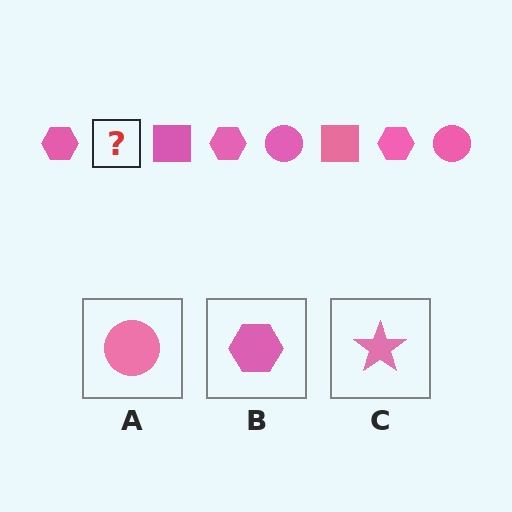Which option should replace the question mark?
Option A.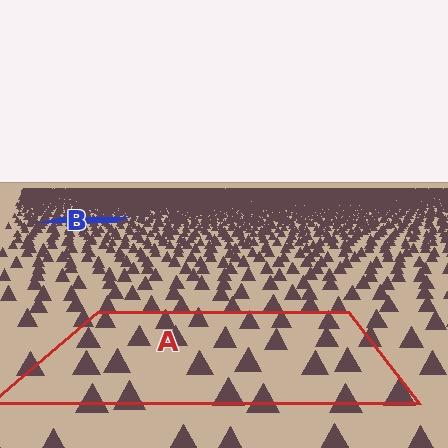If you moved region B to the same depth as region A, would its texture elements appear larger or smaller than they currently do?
They would appear larger. At a closer depth, the same texture elements are projected at a bigger on-screen size.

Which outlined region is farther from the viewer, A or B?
Region B is farther from the viewer — the texture elements inside it appear smaller and more densely packed.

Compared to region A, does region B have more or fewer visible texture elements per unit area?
Region B has more texture elements per unit area — they are packed more densely because it is farther away.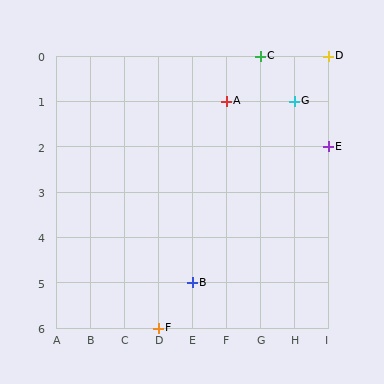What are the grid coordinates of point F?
Point F is at grid coordinates (D, 6).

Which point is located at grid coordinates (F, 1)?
Point A is at (F, 1).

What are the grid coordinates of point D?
Point D is at grid coordinates (I, 0).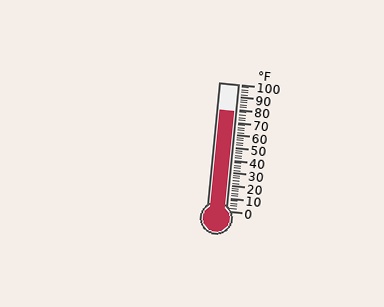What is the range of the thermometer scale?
The thermometer scale ranges from 0°F to 100°F.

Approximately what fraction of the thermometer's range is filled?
The thermometer is filled to approximately 80% of its range.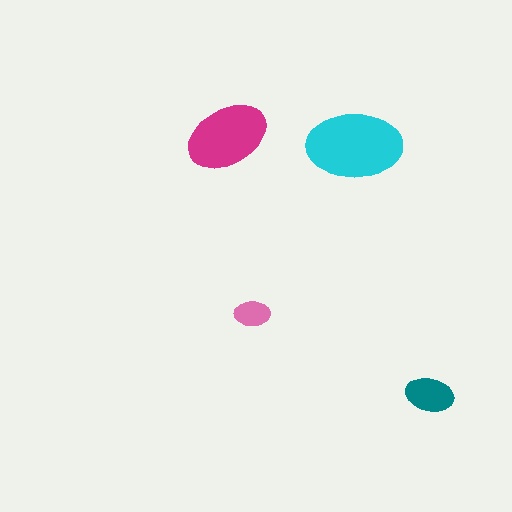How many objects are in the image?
There are 4 objects in the image.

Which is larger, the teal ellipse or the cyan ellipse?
The cyan one.